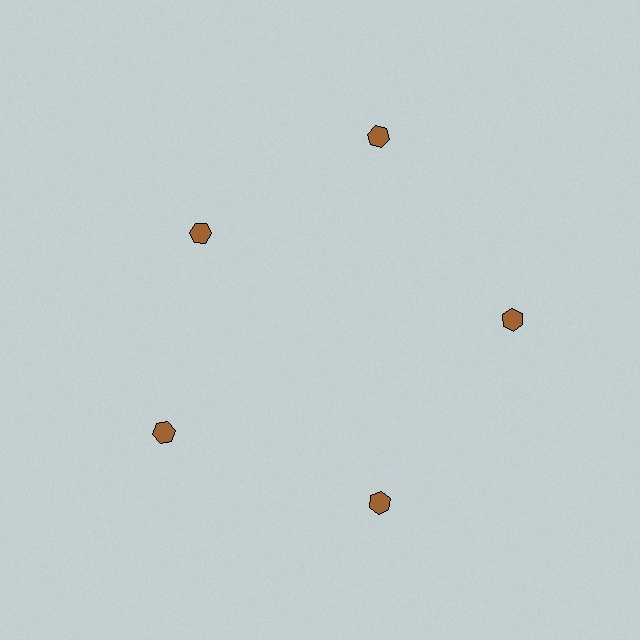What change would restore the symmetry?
The symmetry would be restored by moving it outward, back onto the ring so that all 5 hexagons sit at equal angles and equal distance from the center.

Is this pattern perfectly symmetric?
No. The 5 brown hexagons are arranged in a ring, but one element near the 10 o'clock position is pulled inward toward the center, breaking the 5-fold rotational symmetry.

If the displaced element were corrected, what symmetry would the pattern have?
It would have 5-fold rotational symmetry — the pattern would map onto itself every 72 degrees.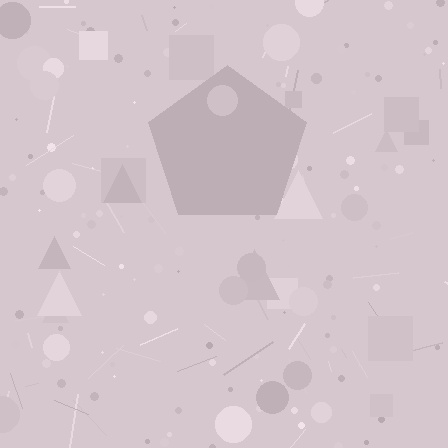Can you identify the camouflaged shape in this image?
The camouflaged shape is a pentagon.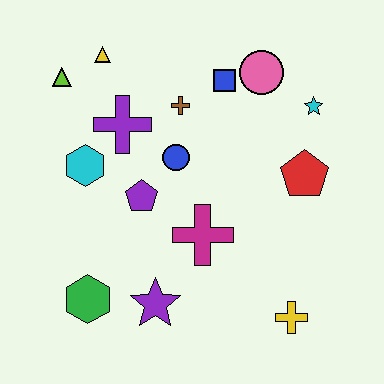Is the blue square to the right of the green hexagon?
Yes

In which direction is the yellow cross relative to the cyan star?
The yellow cross is below the cyan star.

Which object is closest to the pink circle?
The blue square is closest to the pink circle.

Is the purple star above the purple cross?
No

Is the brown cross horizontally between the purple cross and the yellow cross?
Yes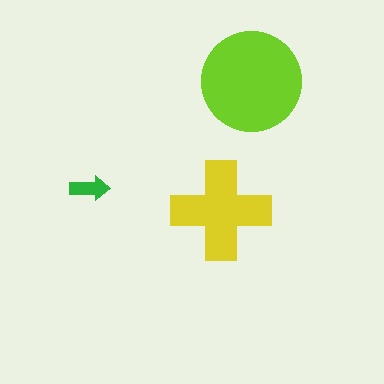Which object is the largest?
The lime circle.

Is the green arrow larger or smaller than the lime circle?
Smaller.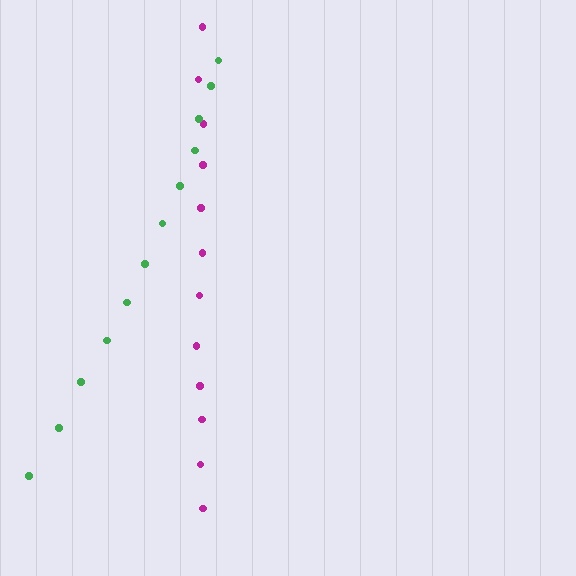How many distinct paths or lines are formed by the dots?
There are 2 distinct paths.